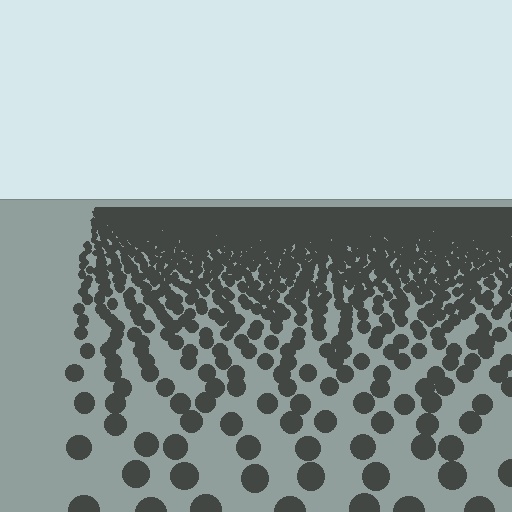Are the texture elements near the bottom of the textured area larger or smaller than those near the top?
Larger. Near the bottom, elements are closer to the viewer and appear at a bigger on-screen size.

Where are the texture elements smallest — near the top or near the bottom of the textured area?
Near the top.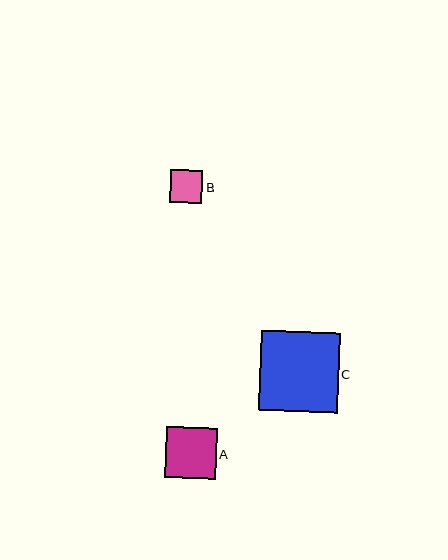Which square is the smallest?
Square B is the smallest with a size of approximately 33 pixels.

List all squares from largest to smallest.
From largest to smallest: C, A, B.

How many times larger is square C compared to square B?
Square C is approximately 2.4 times the size of square B.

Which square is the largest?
Square C is the largest with a size of approximately 79 pixels.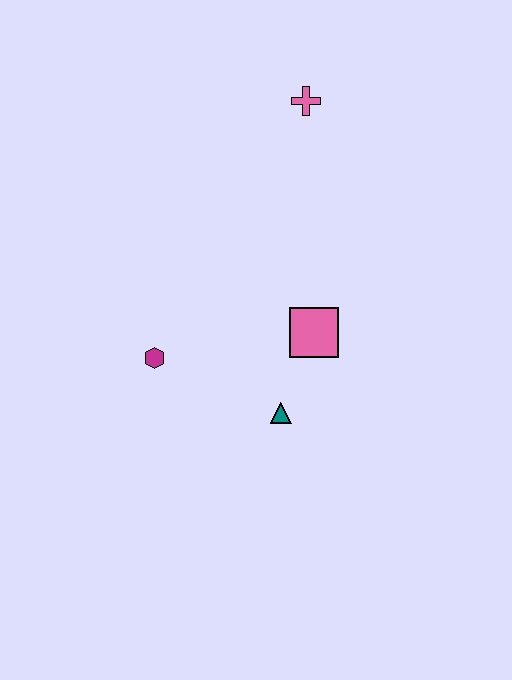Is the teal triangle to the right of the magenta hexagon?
Yes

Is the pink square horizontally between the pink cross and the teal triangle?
No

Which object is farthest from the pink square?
The pink cross is farthest from the pink square.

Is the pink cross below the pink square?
No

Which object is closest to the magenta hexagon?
The teal triangle is closest to the magenta hexagon.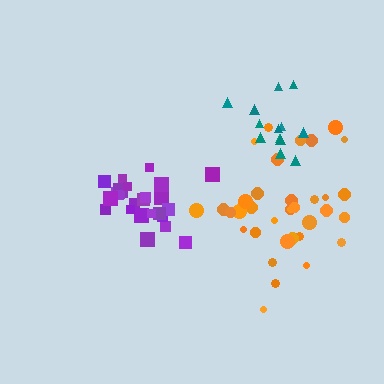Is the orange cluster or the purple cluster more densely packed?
Purple.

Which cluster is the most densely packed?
Purple.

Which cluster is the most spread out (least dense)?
Teal.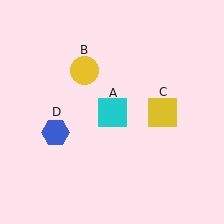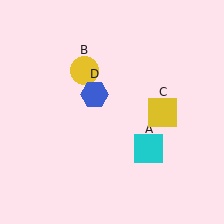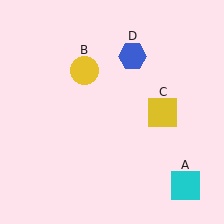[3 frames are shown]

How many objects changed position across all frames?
2 objects changed position: cyan square (object A), blue hexagon (object D).